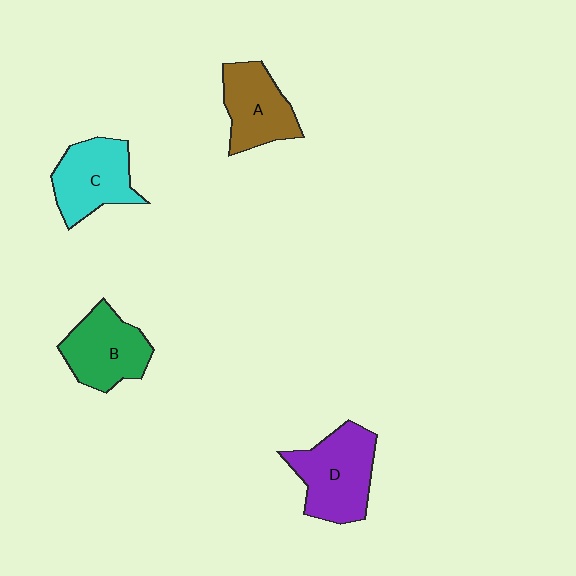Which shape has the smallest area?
Shape A (brown).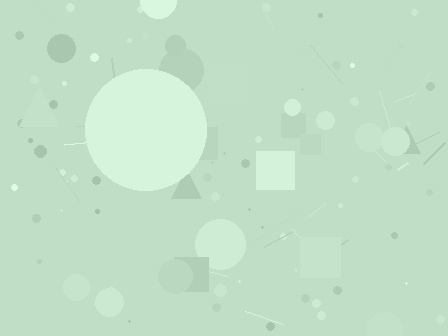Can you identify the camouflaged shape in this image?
The camouflaged shape is a circle.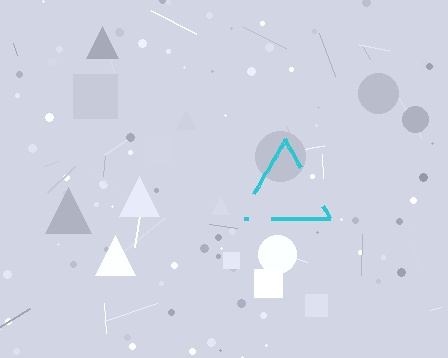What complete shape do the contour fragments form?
The contour fragments form a triangle.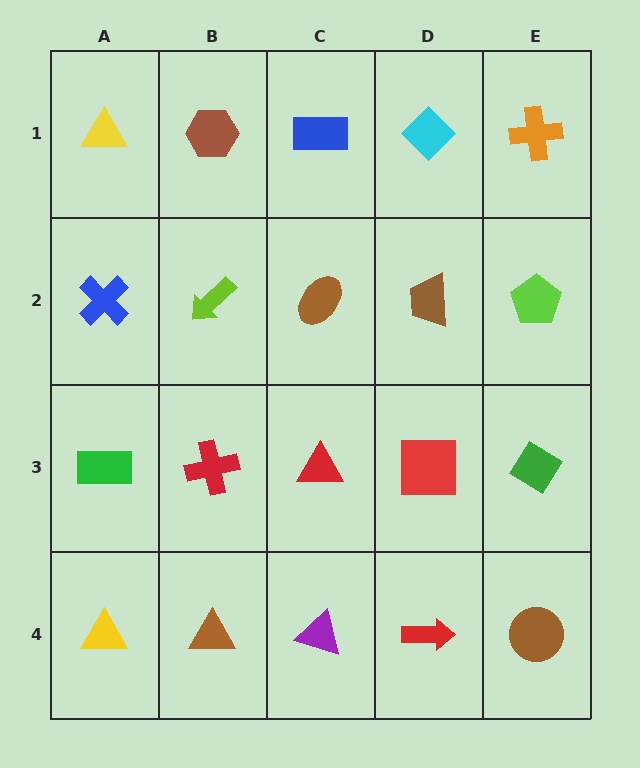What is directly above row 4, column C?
A red triangle.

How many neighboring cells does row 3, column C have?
4.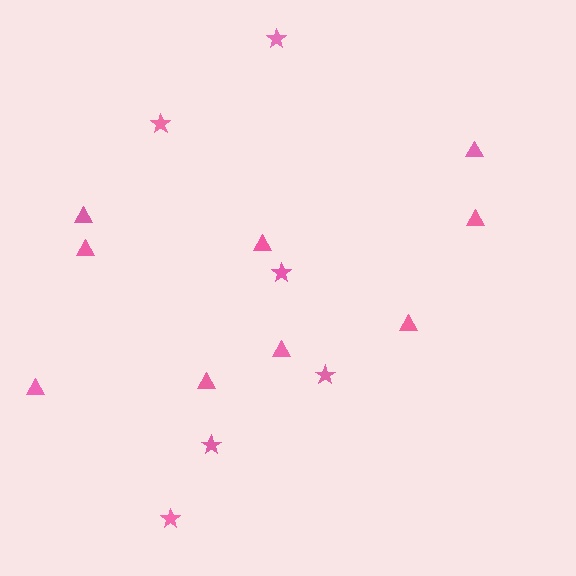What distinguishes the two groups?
There are 2 groups: one group of stars (6) and one group of triangles (9).